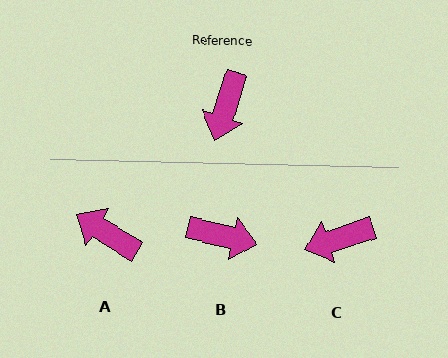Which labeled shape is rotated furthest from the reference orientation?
A, about 103 degrees away.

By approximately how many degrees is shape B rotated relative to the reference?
Approximately 95 degrees counter-clockwise.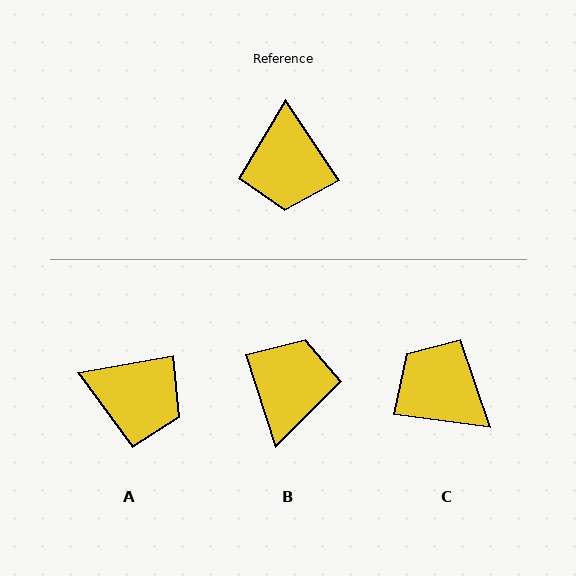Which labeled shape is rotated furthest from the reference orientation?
B, about 165 degrees away.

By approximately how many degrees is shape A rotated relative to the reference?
Approximately 67 degrees counter-clockwise.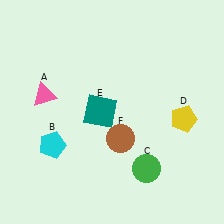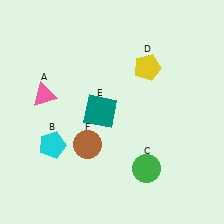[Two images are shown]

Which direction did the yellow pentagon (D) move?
The yellow pentagon (D) moved up.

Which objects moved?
The objects that moved are: the yellow pentagon (D), the brown circle (F).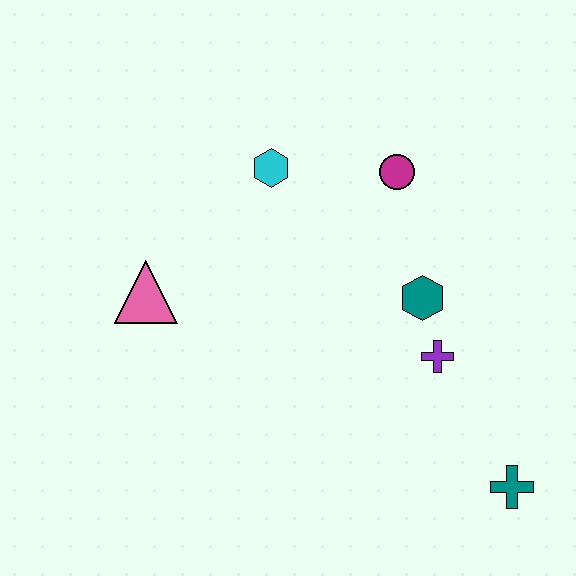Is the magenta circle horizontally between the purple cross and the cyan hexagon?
Yes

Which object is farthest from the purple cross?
The pink triangle is farthest from the purple cross.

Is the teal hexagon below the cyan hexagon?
Yes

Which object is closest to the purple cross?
The teal hexagon is closest to the purple cross.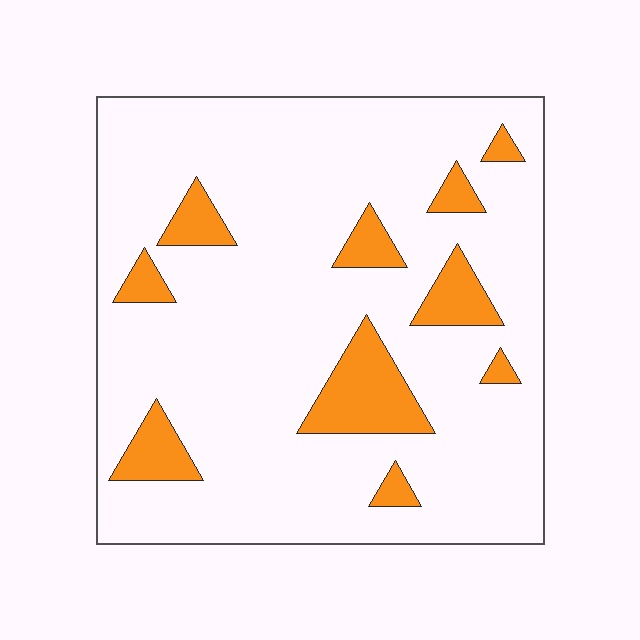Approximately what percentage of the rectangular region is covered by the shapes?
Approximately 15%.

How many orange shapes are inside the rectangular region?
10.